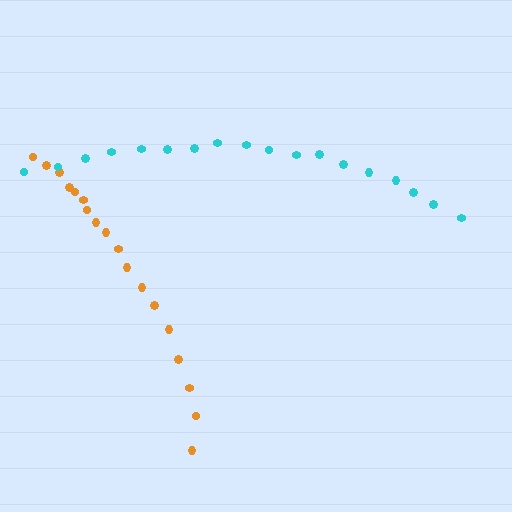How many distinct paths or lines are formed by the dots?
There are 2 distinct paths.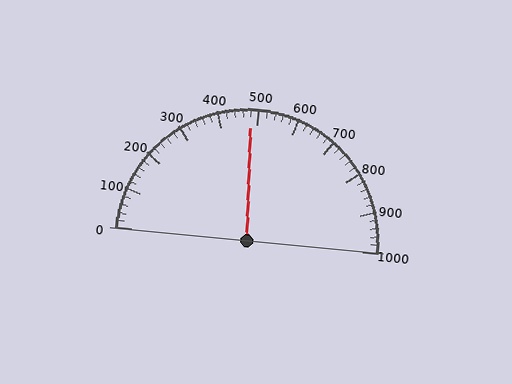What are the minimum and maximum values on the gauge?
The gauge ranges from 0 to 1000.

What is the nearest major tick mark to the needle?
The nearest major tick mark is 500.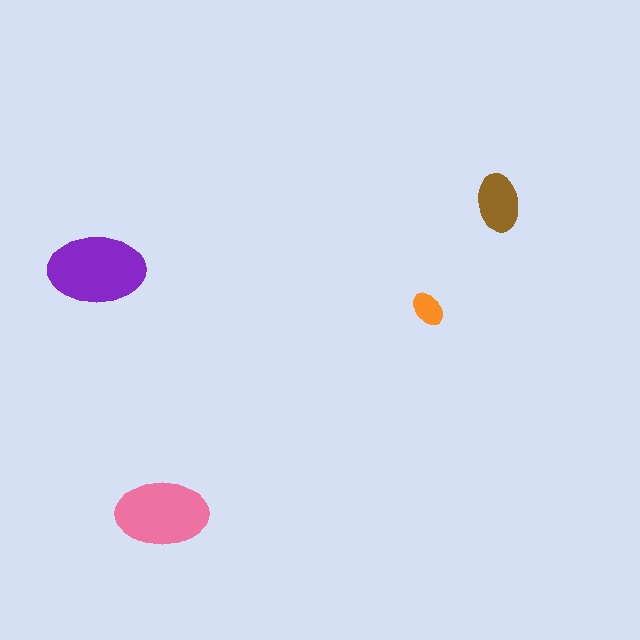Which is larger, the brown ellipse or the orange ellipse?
The brown one.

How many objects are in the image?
There are 4 objects in the image.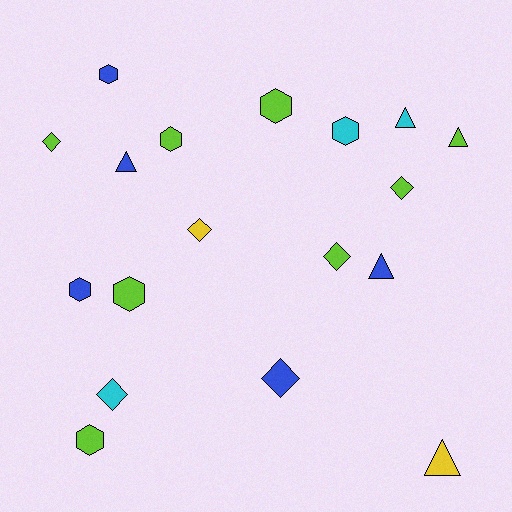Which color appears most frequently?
Lime, with 8 objects.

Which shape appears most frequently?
Hexagon, with 7 objects.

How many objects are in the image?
There are 18 objects.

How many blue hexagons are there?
There are 2 blue hexagons.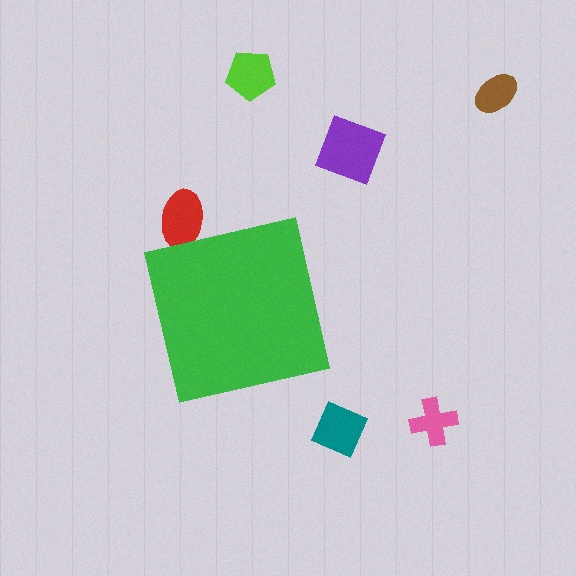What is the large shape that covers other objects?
A green square.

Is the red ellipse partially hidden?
Yes, the red ellipse is partially hidden behind the green square.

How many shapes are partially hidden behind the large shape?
1 shape is partially hidden.